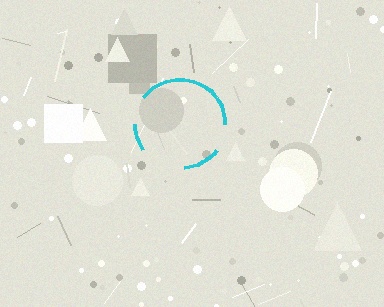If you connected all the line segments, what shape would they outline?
They would outline a circle.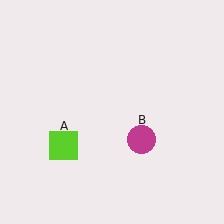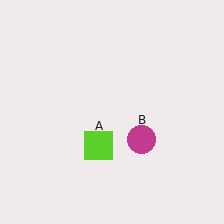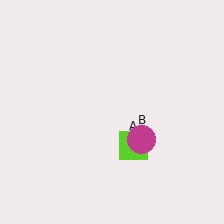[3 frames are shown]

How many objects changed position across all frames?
1 object changed position: lime square (object A).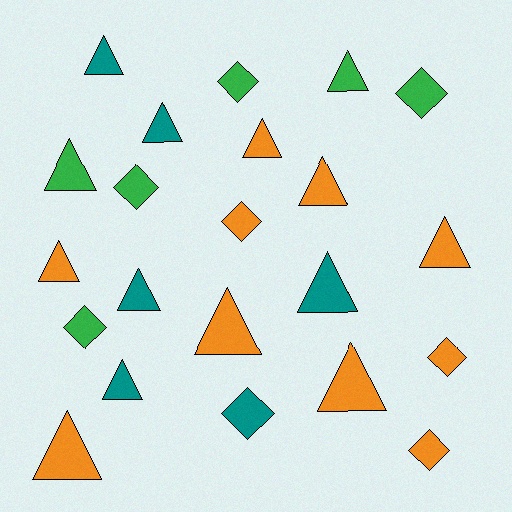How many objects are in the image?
There are 22 objects.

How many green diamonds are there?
There are 4 green diamonds.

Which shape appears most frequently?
Triangle, with 14 objects.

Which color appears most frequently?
Orange, with 10 objects.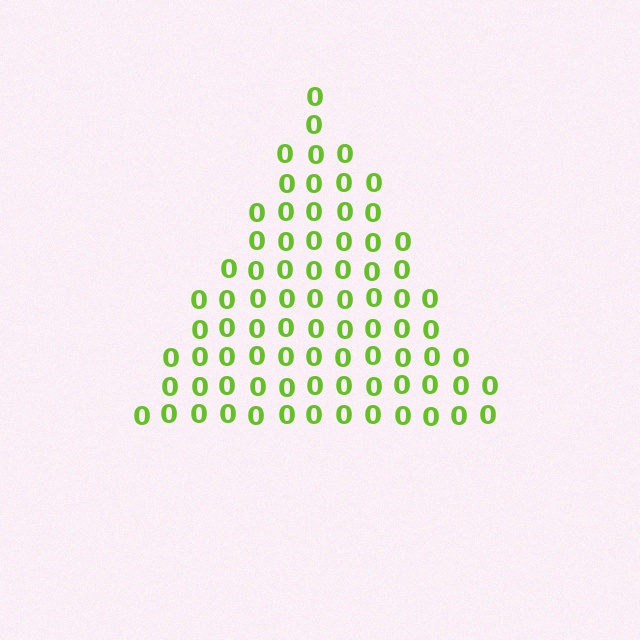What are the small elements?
The small elements are digit 0's.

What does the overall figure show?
The overall figure shows a triangle.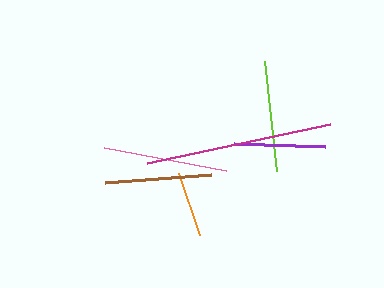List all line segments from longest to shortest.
From longest to shortest: magenta, pink, lime, brown, purple, orange.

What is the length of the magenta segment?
The magenta segment is approximately 187 pixels long.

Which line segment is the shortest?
The orange line is the shortest at approximately 66 pixels.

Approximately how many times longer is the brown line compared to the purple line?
The brown line is approximately 1.2 times the length of the purple line.